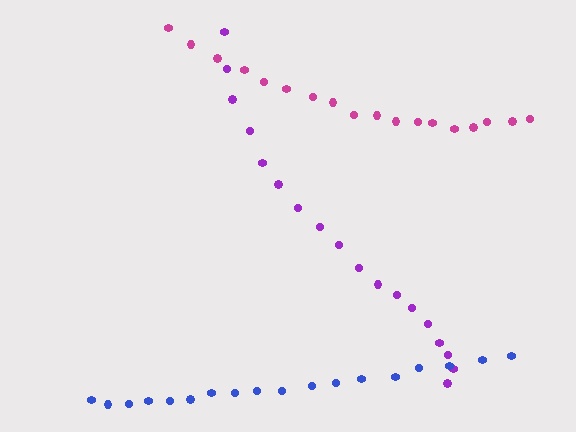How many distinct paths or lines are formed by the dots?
There are 3 distinct paths.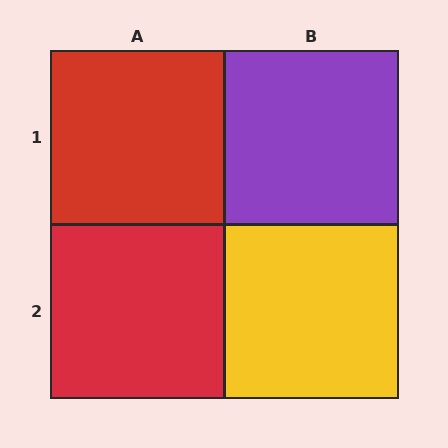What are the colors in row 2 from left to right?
Red, yellow.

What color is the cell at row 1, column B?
Purple.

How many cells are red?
2 cells are red.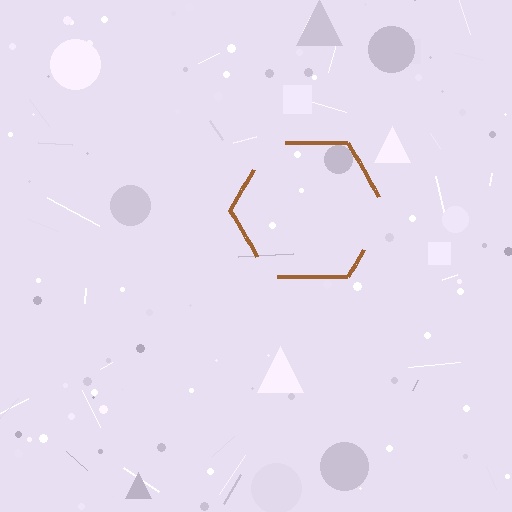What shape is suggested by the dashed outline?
The dashed outline suggests a hexagon.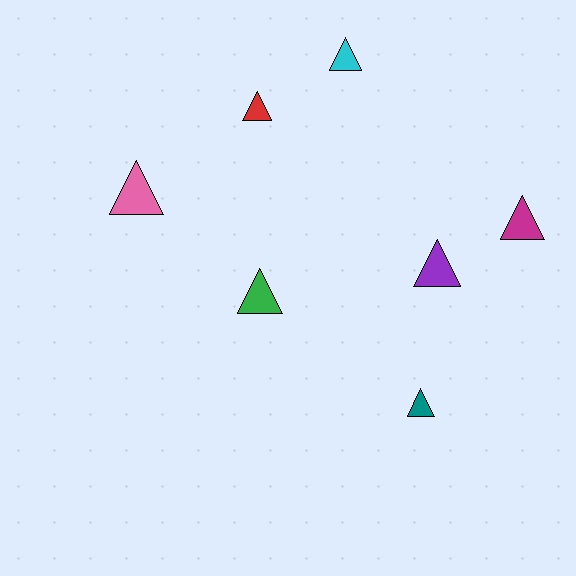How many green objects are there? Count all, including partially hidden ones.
There is 1 green object.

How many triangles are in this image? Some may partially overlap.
There are 7 triangles.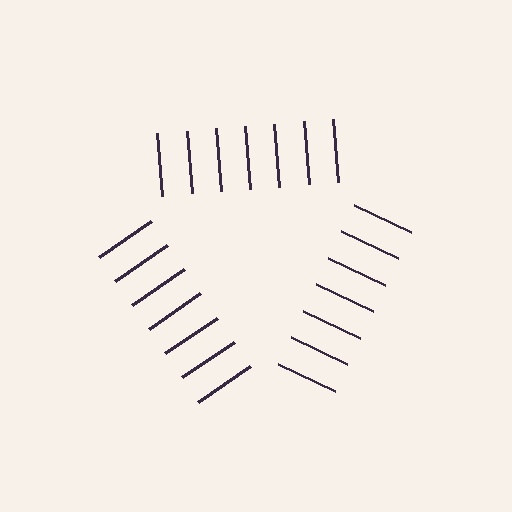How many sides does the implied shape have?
3 sides — the line-ends trace a triangle.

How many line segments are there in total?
21 — 7 along each of the 3 edges.